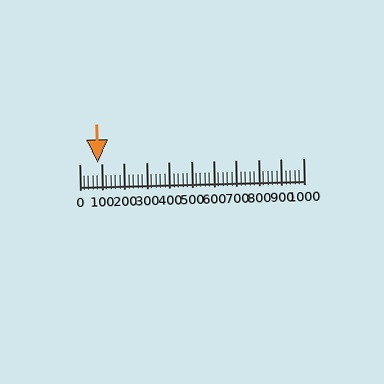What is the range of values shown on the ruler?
The ruler shows values from 0 to 1000.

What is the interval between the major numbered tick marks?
The major tick marks are spaced 100 units apart.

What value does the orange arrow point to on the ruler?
The orange arrow points to approximately 84.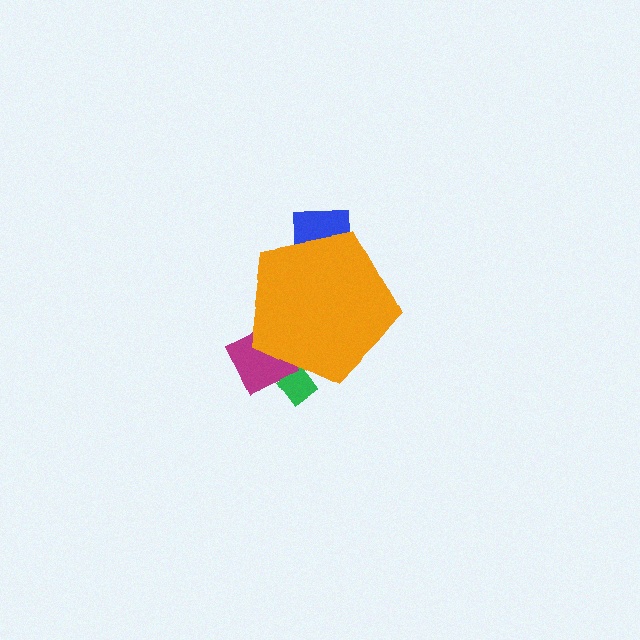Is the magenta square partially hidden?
Yes, the magenta square is partially hidden behind the orange pentagon.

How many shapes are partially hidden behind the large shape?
3 shapes are partially hidden.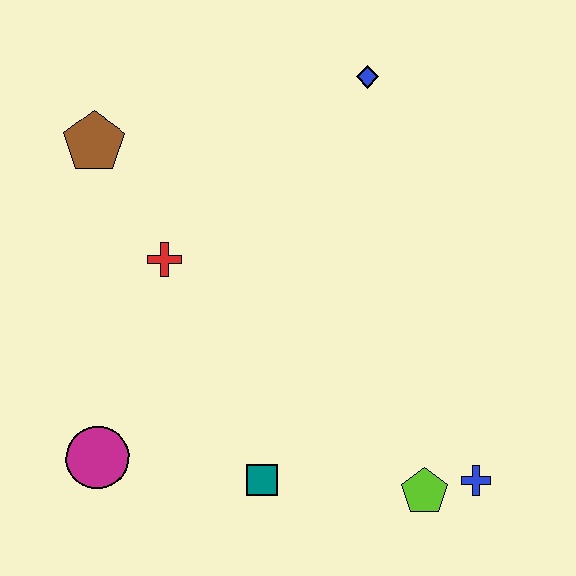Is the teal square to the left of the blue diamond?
Yes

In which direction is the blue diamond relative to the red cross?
The blue diamond is to the right of the red cross.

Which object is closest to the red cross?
The brown pentagon is closest to the red cross.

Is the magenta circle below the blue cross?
No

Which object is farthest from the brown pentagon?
The blue cross is farthest from the brown pentagon.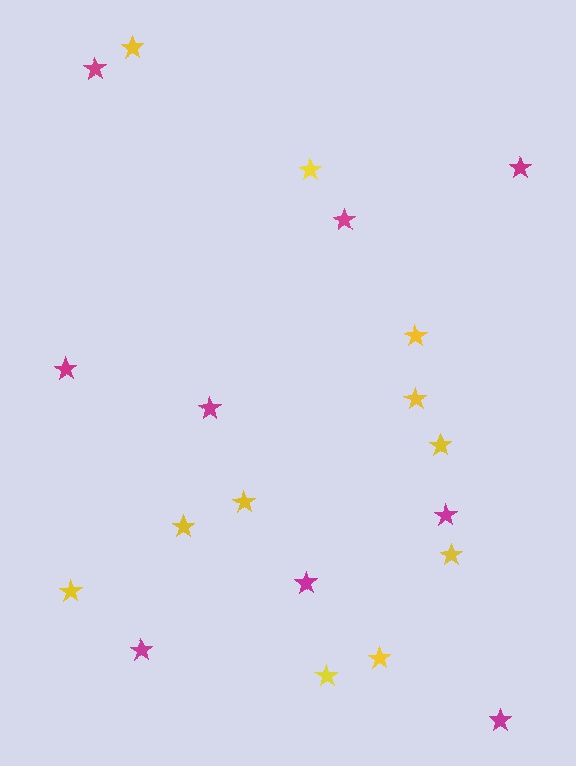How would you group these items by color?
There are 2 groups: one group of magenta stars (9) and one group of yellow stars (11).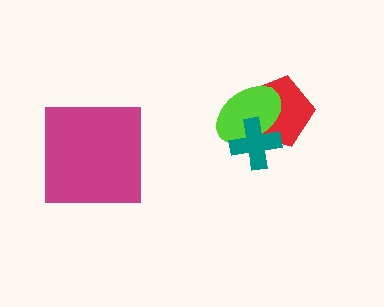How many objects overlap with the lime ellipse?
2 objects overlap with the lime ellipse.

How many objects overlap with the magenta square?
0 objects overlap with the magenta square.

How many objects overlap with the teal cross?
2 objects overlap with the teal cross.